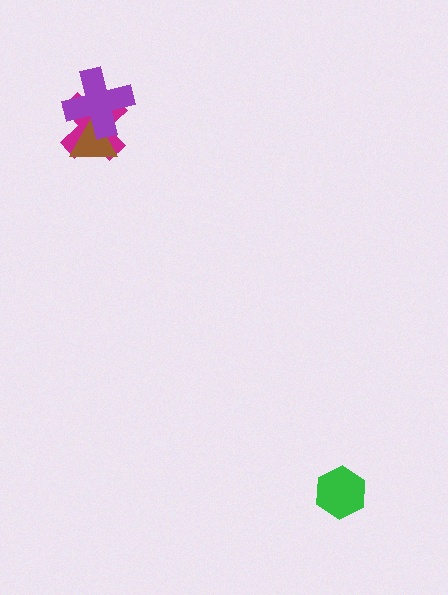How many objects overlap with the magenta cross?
2 objects overlap with the magenta cross.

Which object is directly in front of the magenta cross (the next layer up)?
The brown triangle is directly in front of the magenta cross.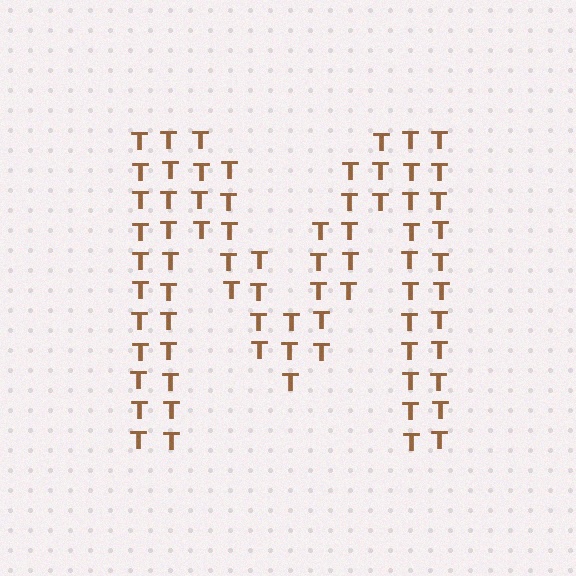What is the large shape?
The large shape is the letter M.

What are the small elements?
The small elements are letter T's.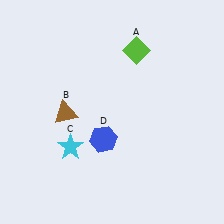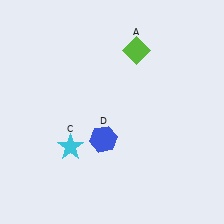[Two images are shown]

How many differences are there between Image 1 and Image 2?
There is 1 difference between the two images.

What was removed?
The brown triangle (B) was removed in Image 2.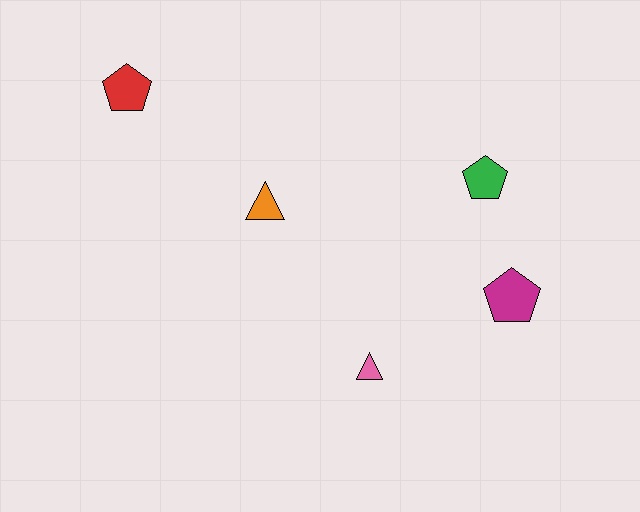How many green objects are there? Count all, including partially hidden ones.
There is 1 green object.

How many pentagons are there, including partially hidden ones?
There are 3 pentagons.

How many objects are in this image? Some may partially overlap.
There are 5 objects.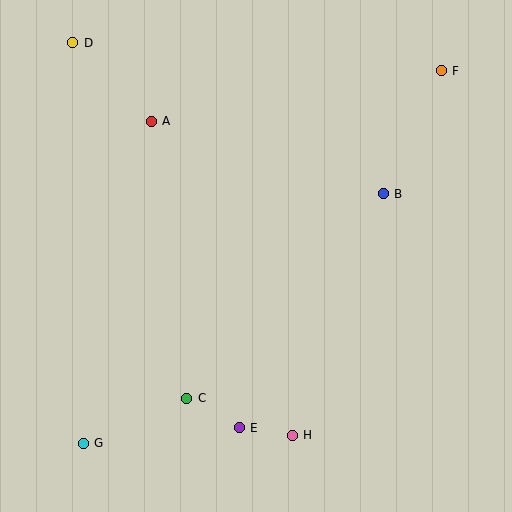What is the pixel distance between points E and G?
The distance between E and G is 157 pixels.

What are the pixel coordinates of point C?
Point C is at (187, 398).